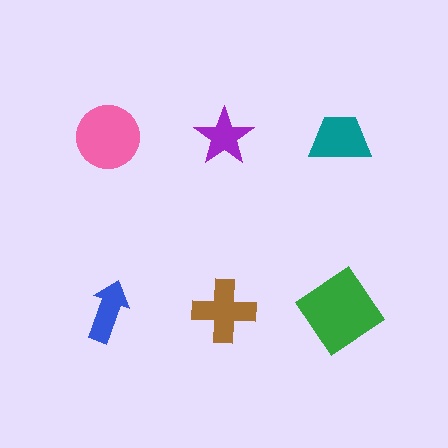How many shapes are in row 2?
3 shapes.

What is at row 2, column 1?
A blue arrow.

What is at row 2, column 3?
A green diamond.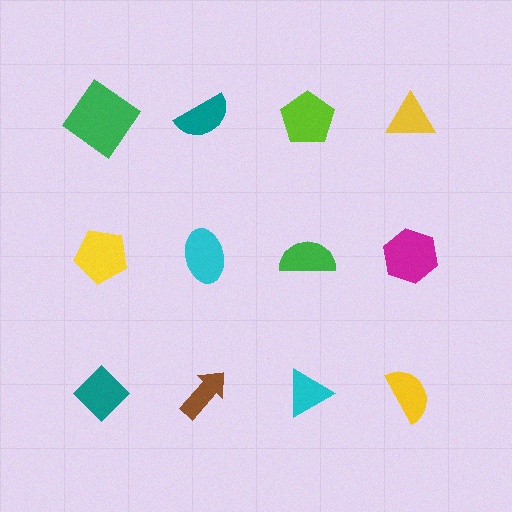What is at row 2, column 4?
A magenta hexagon.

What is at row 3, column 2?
A brown arrow.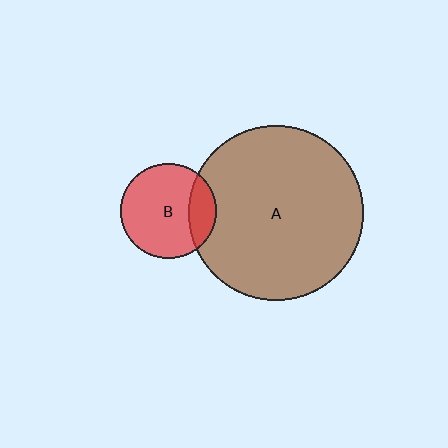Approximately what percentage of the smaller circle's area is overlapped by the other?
Approximately 20%.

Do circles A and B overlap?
Yes.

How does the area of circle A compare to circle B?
Approximately 3.4 times.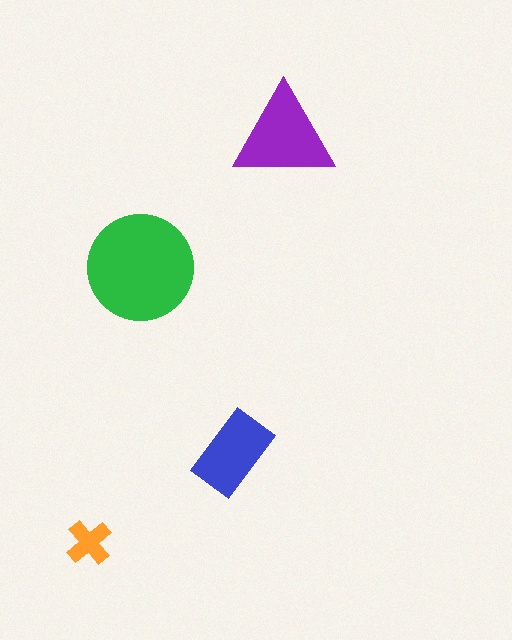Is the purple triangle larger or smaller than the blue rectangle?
Larger.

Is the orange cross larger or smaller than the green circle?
Smaller.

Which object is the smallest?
The orange cross.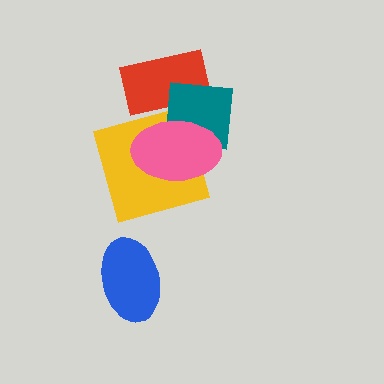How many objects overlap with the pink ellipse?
3 objects overlap with the pink ellipse.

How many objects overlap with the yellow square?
2 objects overlap with the yellow square.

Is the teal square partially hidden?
Yes, it is partially covered by another shape.